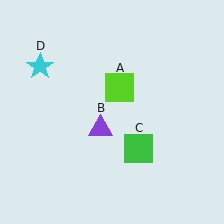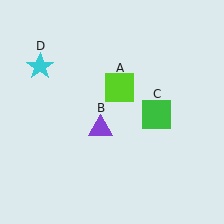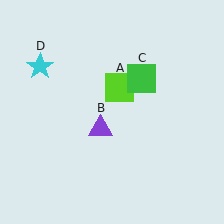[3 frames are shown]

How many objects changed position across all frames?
1 object changed position: green square (object C).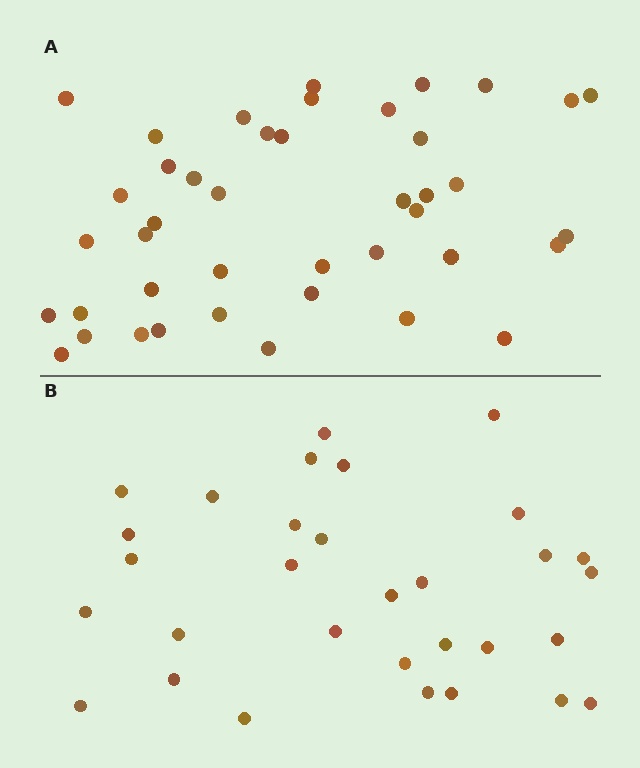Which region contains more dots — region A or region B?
Region A (the top region) has more dots.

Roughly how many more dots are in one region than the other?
Region A has roughly 12 or so more dots than region B.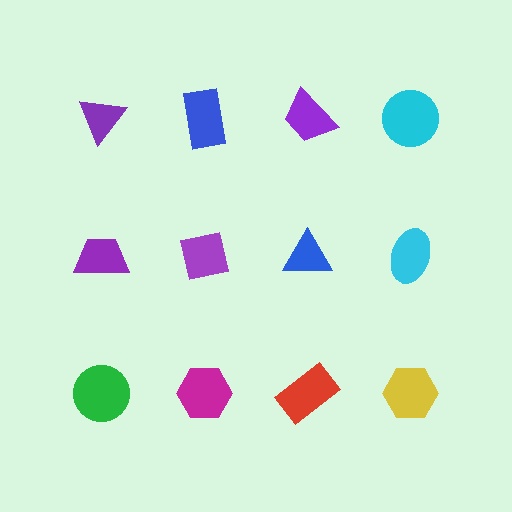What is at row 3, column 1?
A green circle.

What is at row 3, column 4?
A yellow hexagon.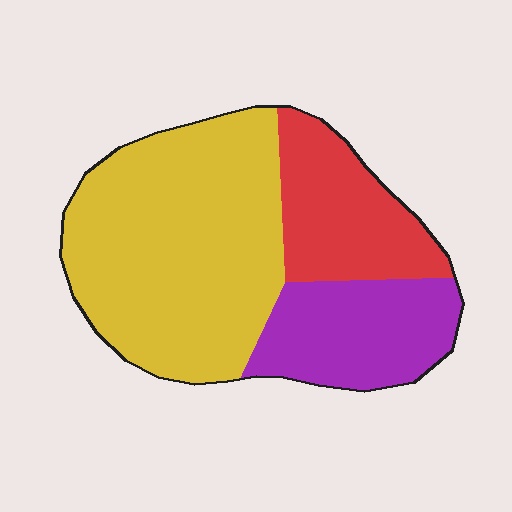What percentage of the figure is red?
Red takes up about one fifth (1/5) of the figure.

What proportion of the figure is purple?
Purple covers about 25% of the figure.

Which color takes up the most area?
Yellow, at roughly 55%.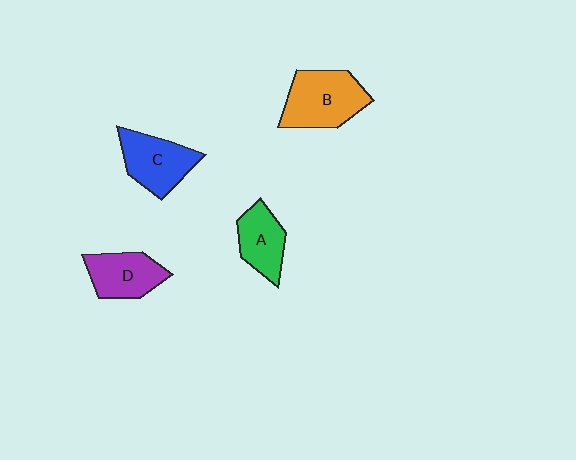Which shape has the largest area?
Shape B (orange).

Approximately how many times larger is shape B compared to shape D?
Approximately 1.3 times.